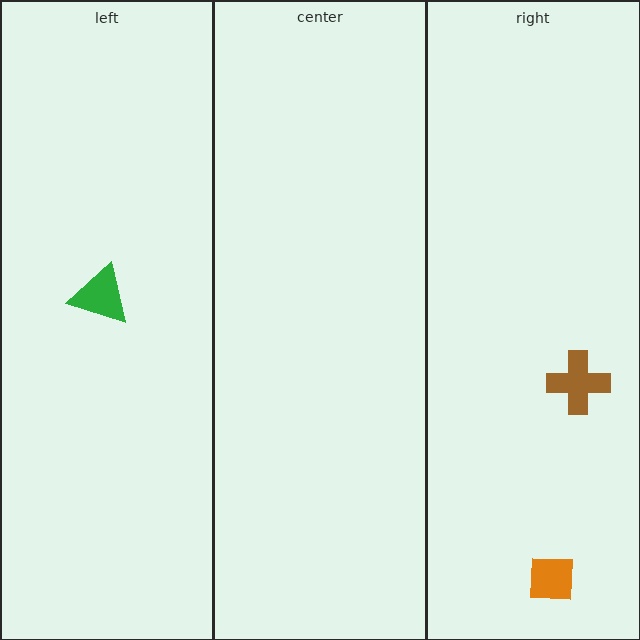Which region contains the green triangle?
The left region.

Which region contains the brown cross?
The right region.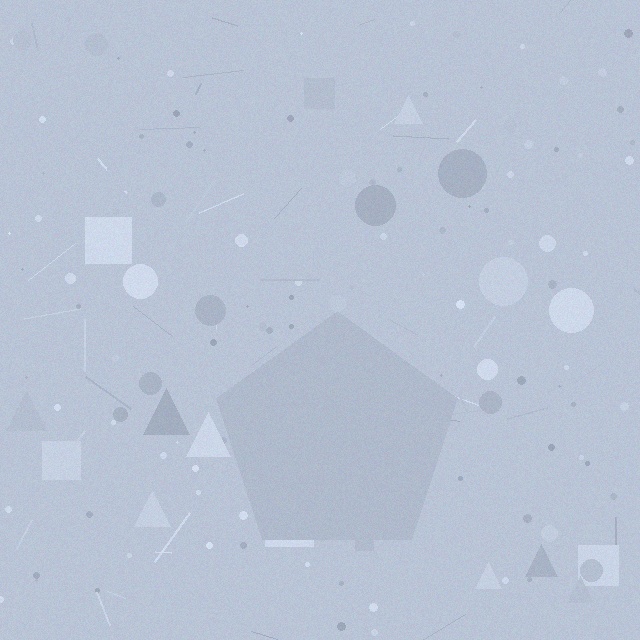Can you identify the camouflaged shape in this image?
The camouflaged shape is a pentagon.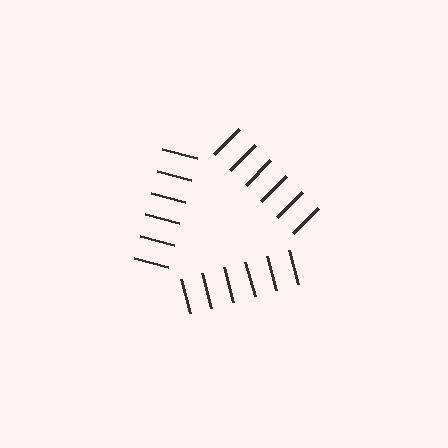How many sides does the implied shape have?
3 sides — the line-ends trace a triangle.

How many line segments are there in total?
18 — 6 along each of the 3 edges.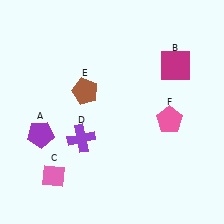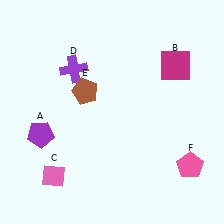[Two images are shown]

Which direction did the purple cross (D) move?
The purple cross (D) moved up.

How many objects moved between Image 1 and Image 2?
2 objects moved between the two images.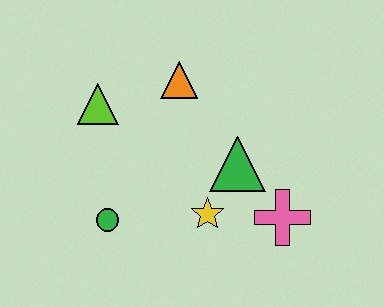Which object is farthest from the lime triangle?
The pink cross is farthest from the lime triangle.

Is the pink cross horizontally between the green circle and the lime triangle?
No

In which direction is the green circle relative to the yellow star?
The green circle is to the left of the yellow star.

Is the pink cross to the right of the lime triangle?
Yes